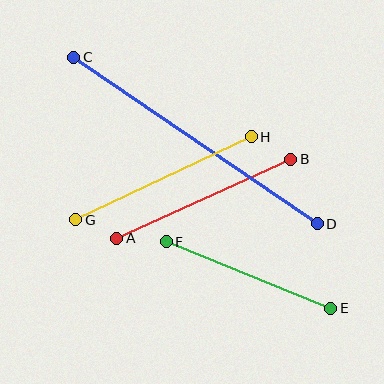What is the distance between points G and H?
The distance is approximately 194 pixels.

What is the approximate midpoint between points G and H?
The midpoint is at approximately (163, 178) pixels.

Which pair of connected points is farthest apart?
Points C and D are farthest apart.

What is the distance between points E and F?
The distance is approximately 177 pixels.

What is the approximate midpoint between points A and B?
The midpoint is at approximately (204, 199) pixels.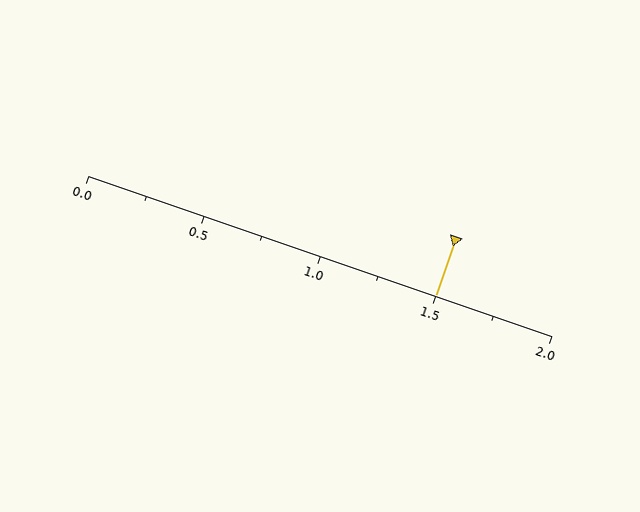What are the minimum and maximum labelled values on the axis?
The axis runs from 0.0 to 2.0.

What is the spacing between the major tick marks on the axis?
The major ticks are spaced 0.5 apart.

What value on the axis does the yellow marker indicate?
The marker indicates approximately 1.5.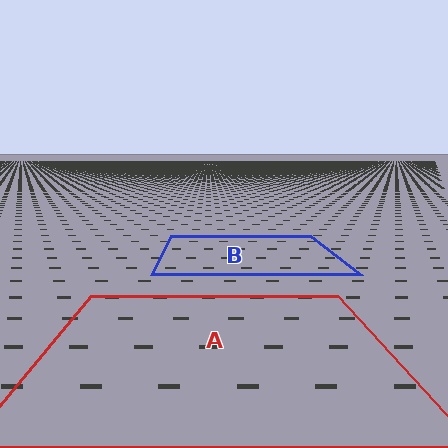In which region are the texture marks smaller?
The texture marks are smaller in region B, because it is farther away.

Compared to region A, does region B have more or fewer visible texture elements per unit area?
Region B has more texture elements per unit area — they are packed more densely because it is farther away.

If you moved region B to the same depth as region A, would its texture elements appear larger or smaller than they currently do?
They would appear larger. At a closer depth, the same texture elements are projected at a bigger on-screen size.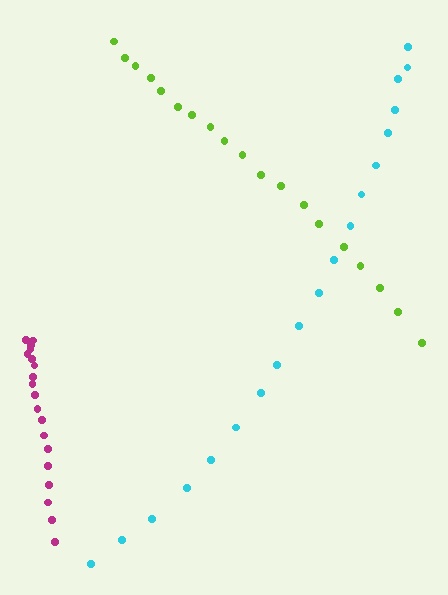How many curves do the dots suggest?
There are 3 distinct paths.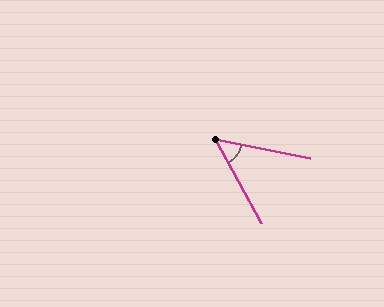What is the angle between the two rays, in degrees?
Approximately 50 degrees.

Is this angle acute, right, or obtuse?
It is acute.